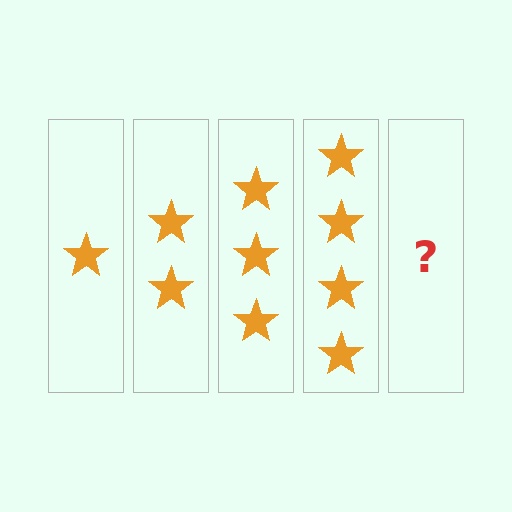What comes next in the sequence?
The next element should be 5 stars.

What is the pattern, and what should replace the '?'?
The pattern is that each step adds one more star. The '?' should be 5 stars.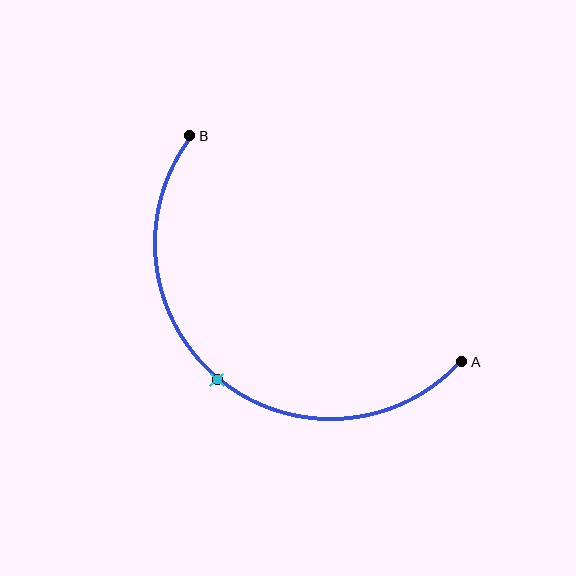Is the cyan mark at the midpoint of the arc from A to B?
Yes. The cyan mark lies on the arc at equal arc-length from both A and B — it is the arc midpoint.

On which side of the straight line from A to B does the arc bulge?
The arc bulges below and to the left of the straight line connecting A and B.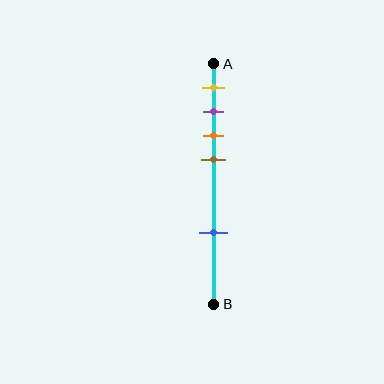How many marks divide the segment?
There are 5 marks dividing the segment.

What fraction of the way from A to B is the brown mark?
The brown mark is approximately 40% (0.4) of the way from A to B.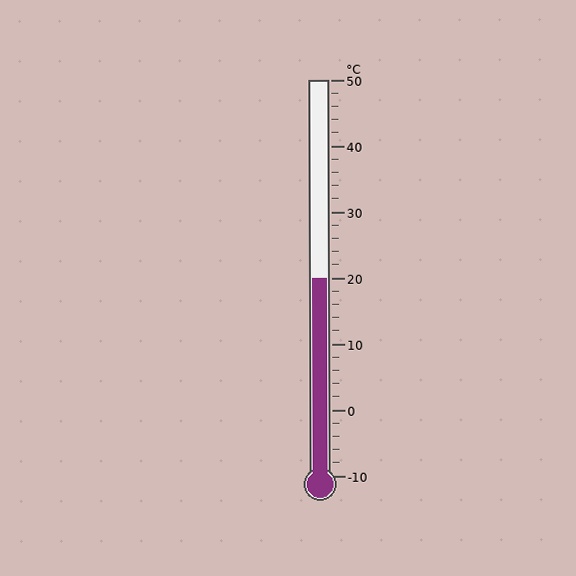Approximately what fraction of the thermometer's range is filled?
The thermometer is filled to approximately 50% of its range.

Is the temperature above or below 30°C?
The temperature is below 30°C.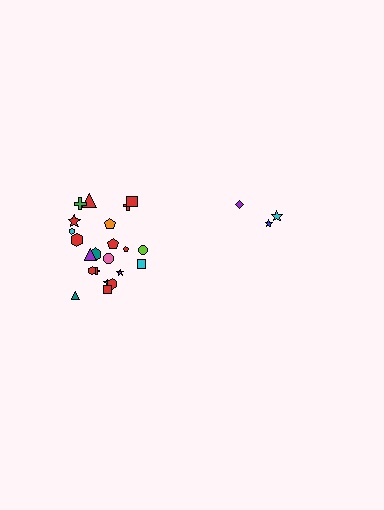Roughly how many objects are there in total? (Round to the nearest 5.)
Roughly 25 objects in total.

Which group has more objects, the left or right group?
The left group.